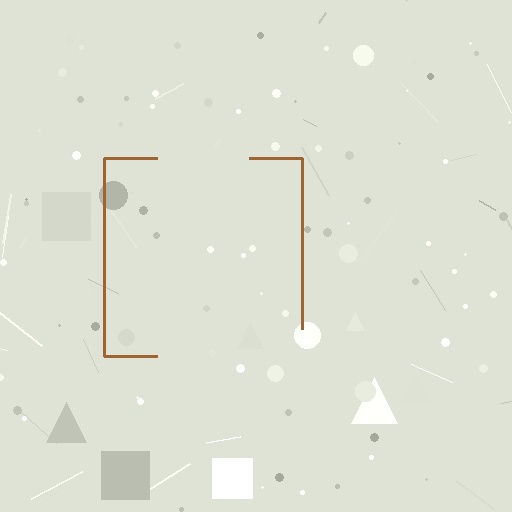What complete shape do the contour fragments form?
The contour fragments form a square.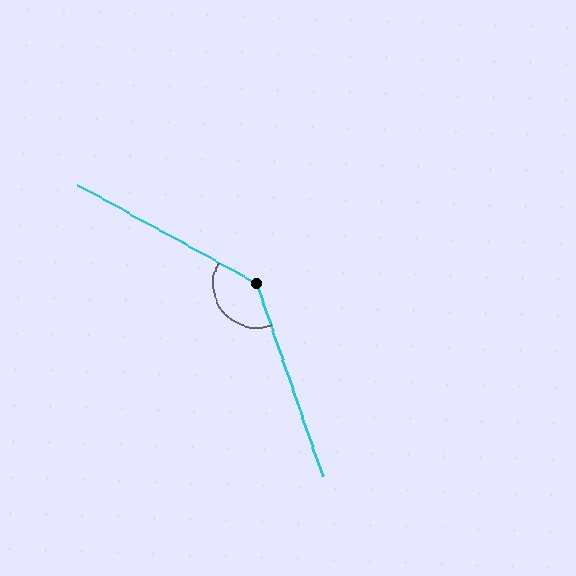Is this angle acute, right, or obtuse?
It is obtuse.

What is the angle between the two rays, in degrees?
Approximately 138 degrees.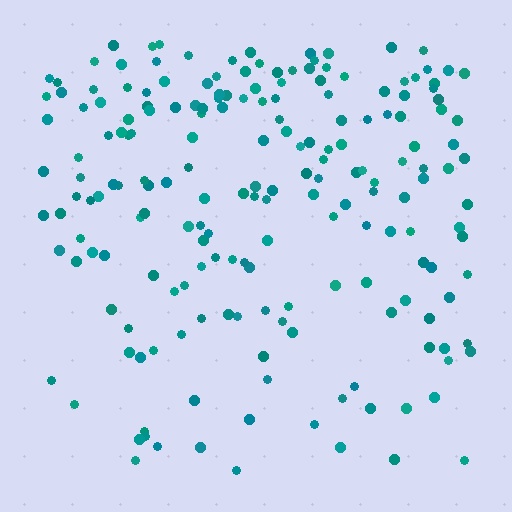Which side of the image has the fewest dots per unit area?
The bottom.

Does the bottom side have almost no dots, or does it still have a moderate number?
Still a moderate number, just noticeably fewer than the top.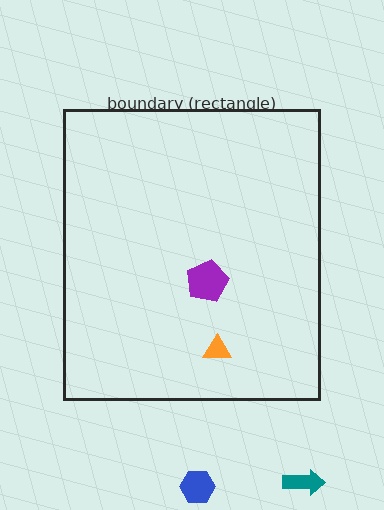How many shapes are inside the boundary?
2 inside, 2 outside.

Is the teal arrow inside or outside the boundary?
Outside.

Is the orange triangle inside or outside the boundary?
Inside.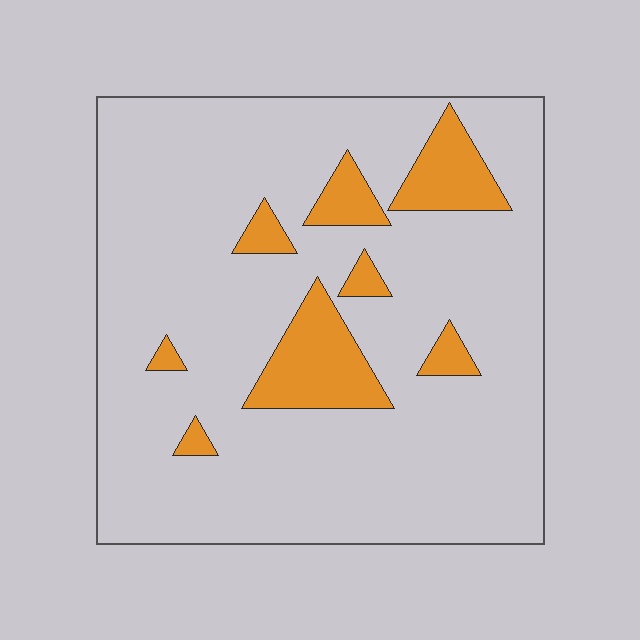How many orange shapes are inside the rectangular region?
8.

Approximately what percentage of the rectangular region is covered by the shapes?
Approximately 15%.